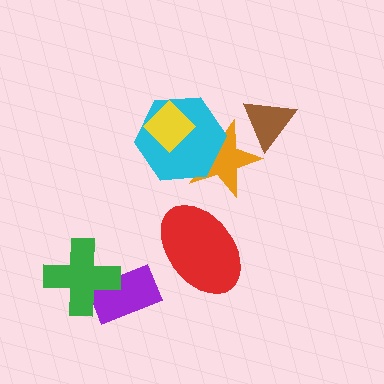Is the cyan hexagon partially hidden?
Yes, it is partially covered by another shape.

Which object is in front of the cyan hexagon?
The yellow diamond is in front of the cyan hexagon.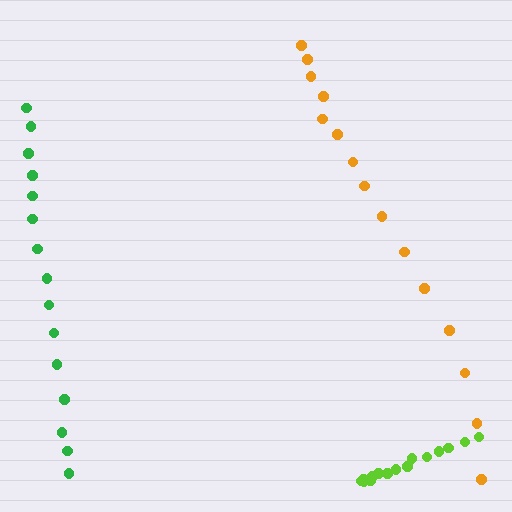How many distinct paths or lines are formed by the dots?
There are 3 distinct paths.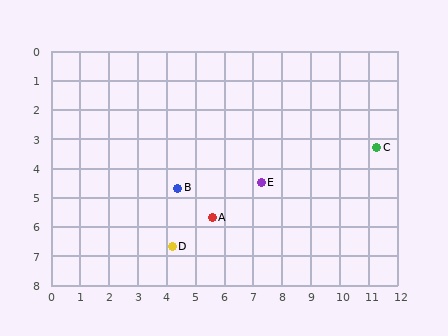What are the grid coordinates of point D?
Point D is at approximately (4.2, 6.7).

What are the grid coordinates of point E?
Point E is at approximately (7.3, 4.5).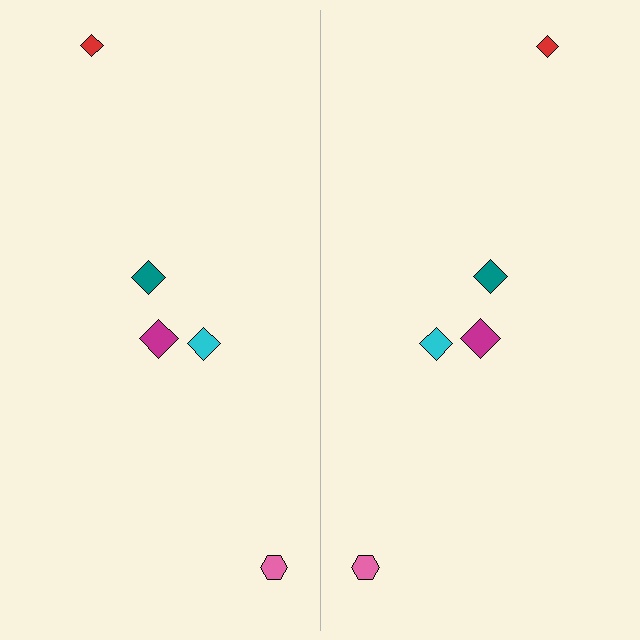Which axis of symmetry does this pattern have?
The pattern has a vertical axis of symmetry running through the center of the image.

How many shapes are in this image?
There are 10 shapes in this image.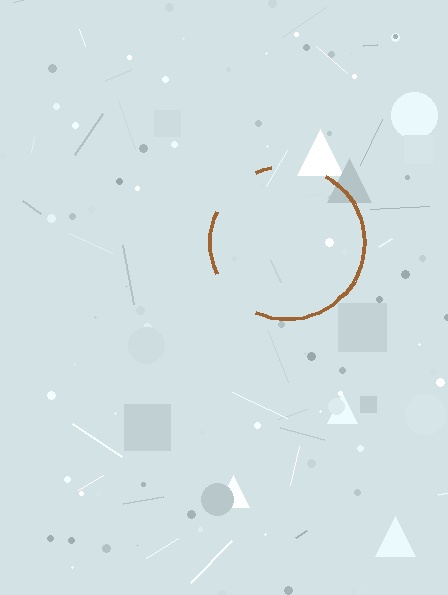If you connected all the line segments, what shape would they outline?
They would outline a circle.